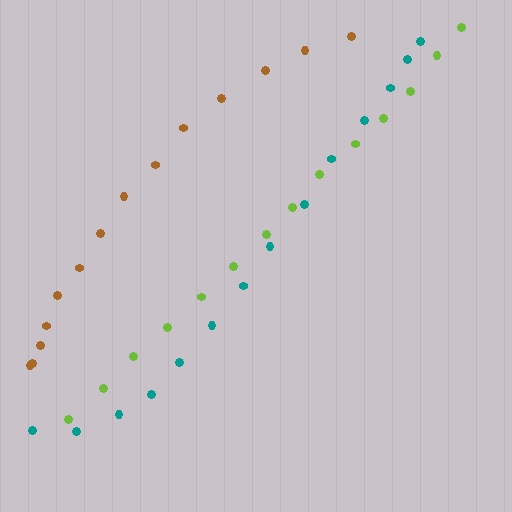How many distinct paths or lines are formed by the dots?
There are 3 distinct paths.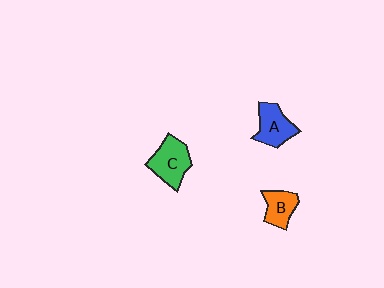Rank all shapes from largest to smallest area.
From largest to smallest: C (green), A (blue), B (orange).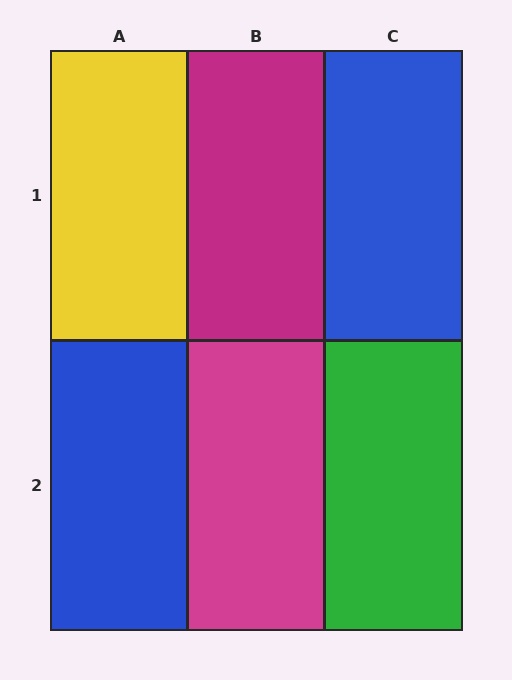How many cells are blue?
2 cells are blue.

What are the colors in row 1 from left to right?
Yellow, magenta, blue.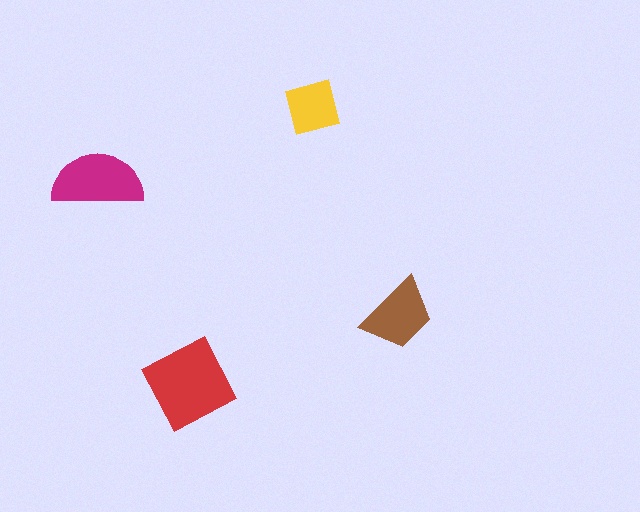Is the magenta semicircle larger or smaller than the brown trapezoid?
Larger.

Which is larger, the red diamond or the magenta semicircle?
The red diamond.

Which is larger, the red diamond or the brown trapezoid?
The red diamond.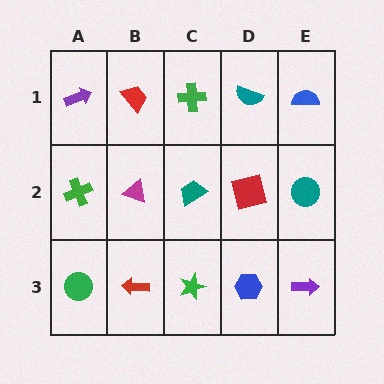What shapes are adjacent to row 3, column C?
A teal trapezoid (row 2, column C), a red arrow (row 3, column B), a blue hexagon (row 3, column D).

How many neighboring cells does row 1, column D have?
3.